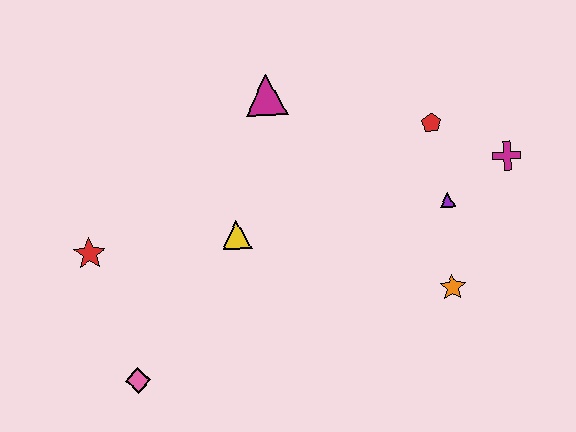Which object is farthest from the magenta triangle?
The pink diamond is farthest from the magenta triangle.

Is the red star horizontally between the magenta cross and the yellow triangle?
No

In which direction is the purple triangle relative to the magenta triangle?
The purple triangle is to the right of the magenta triangle.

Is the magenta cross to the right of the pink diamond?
Yes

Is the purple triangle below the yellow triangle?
No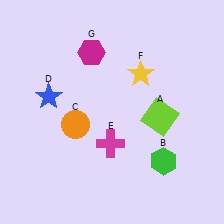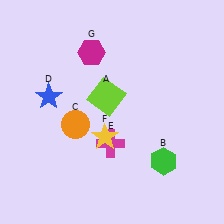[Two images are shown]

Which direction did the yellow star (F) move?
The yellow star (F) moved down.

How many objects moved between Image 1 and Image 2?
2 objects moved between the two images.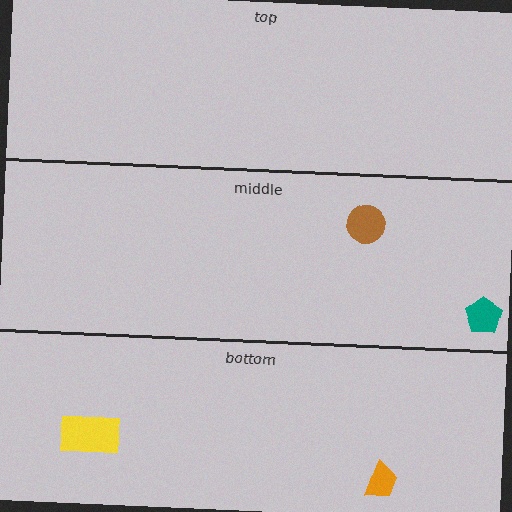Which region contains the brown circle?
The middle region.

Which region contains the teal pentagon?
The middle region.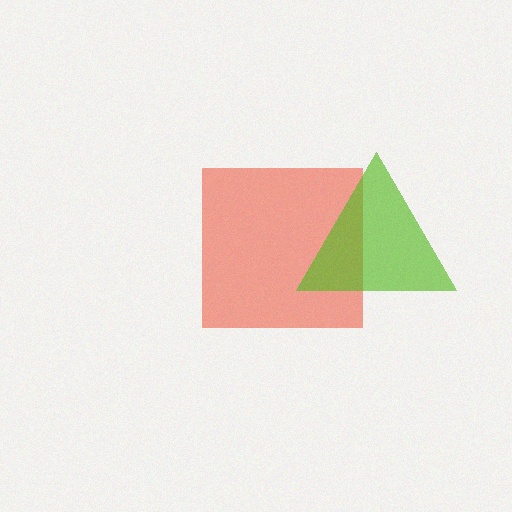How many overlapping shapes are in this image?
There are 2 overlapping shapes in the image.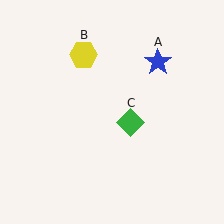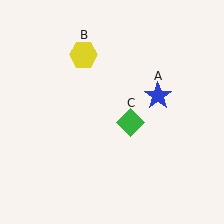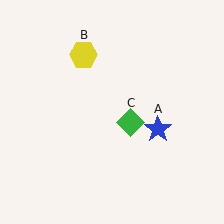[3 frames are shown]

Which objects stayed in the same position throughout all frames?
Yellow hexagon (object B) and green diamond (object C) remained stationary.